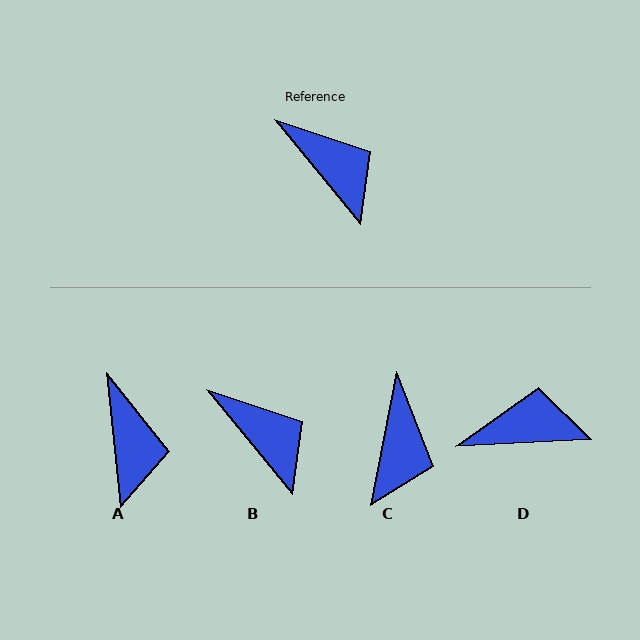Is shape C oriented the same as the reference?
No, it is off by about 51 degrees.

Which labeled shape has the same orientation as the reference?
B.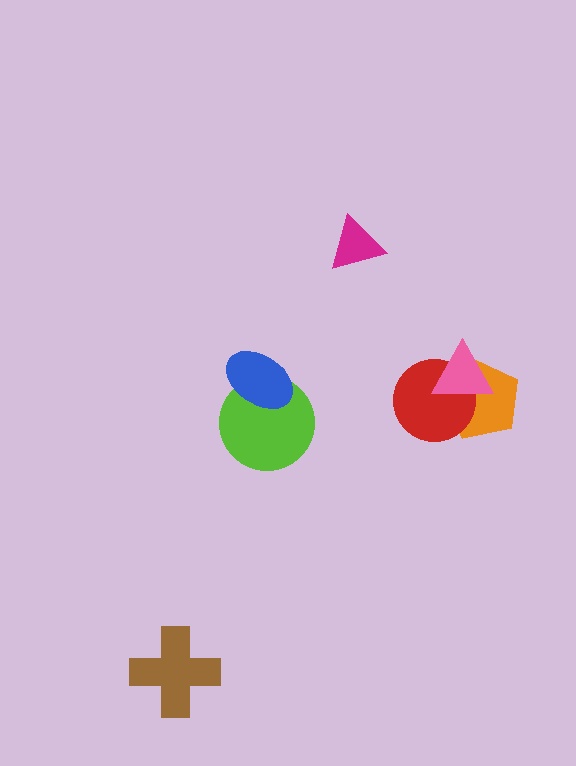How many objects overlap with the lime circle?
1 object overlaps with the lime circle.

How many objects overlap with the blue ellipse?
1 object overlaps with the blue ellipse.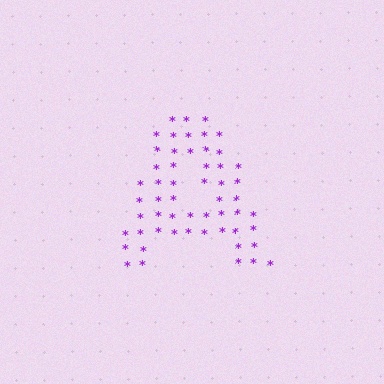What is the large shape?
The large shape is the letter A.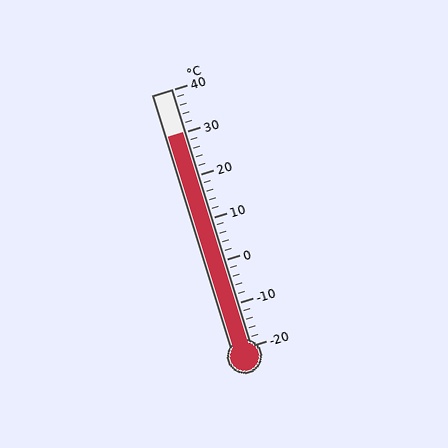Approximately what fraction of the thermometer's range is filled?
The thermometer is filled to approximately 85% of its range.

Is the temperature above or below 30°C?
The temperature is at 30°C.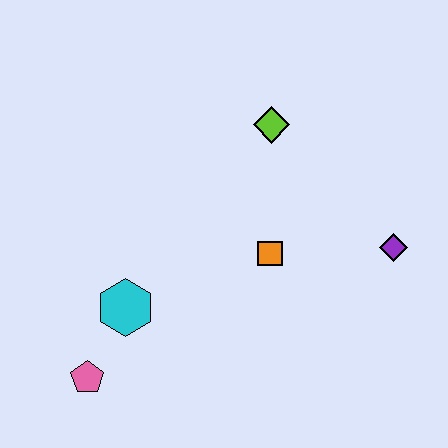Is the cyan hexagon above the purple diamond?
No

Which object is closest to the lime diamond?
The orange square is closest to the lime diamond.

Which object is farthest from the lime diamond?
The pink pentagon is farthest from the lime diamond.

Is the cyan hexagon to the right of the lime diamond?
No